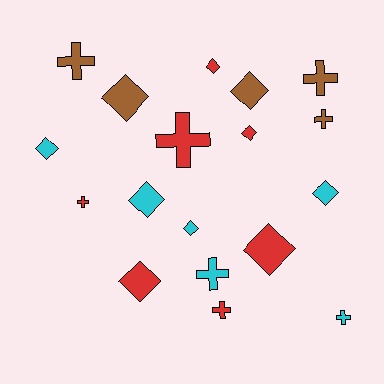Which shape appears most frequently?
Diamond, with 10 objects.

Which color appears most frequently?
Red, with 7 objects.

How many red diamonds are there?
There are 4 red diamonds.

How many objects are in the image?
There are 18 objects.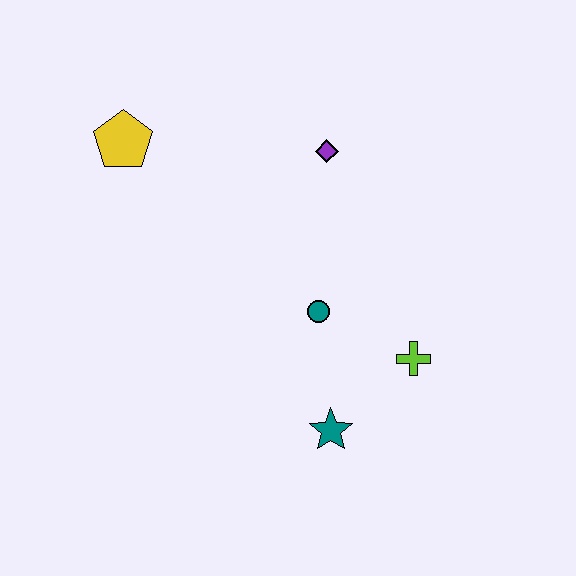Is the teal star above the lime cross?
No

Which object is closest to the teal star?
The lime cross is closest to the teal star.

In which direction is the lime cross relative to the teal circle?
The lime cross is to the right of the teal circle.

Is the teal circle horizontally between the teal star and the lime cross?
No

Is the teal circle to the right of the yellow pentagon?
Yes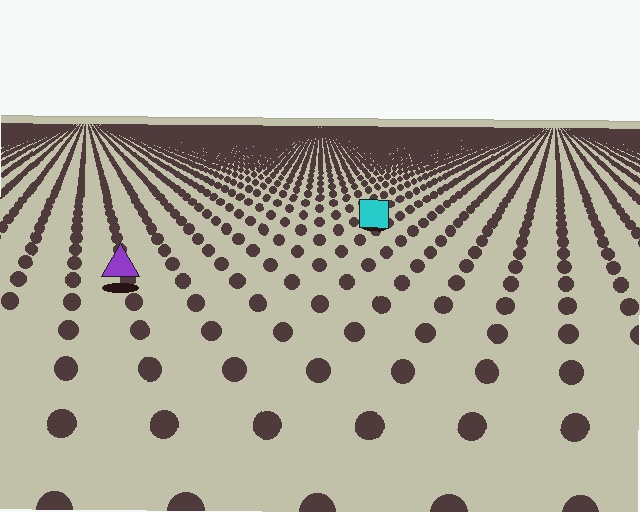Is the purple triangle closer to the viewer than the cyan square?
Yes. The purple triangle is closer — you can tell from the texture gradient: the ground texture is coarser near it.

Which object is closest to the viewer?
The purple triangle is closest. The texture marks near it are larger and more spread out.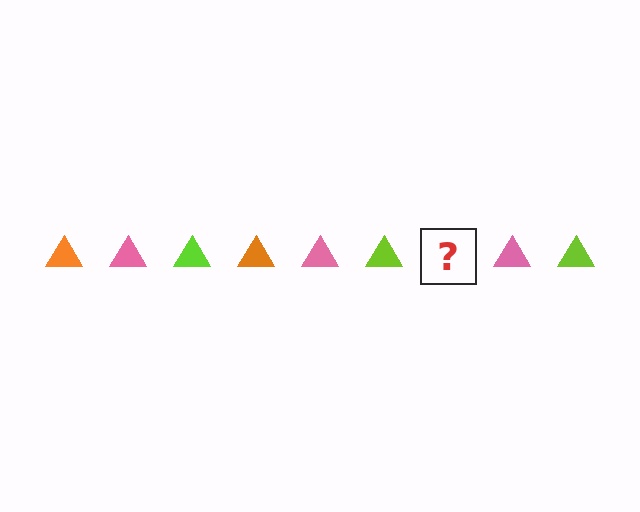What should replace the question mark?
The question mark should be replaced with an orange triangle.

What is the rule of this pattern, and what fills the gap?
The rule is that the pattern cycles through orange, pink, lime triangles. The gap should be filled with an orange triangle.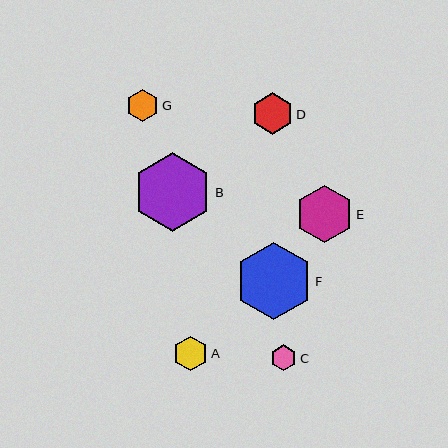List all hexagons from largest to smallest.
From largest to smallest: B, F, E, D, A, G, C.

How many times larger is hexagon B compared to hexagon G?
Hexagon B is approximately 2.5 times the size of hexagon G.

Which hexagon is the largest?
Hexagon B is the largest with a size of approximately 79 pixels.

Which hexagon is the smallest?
Hexagon C is the smallest with a size of approximately 26 pixels.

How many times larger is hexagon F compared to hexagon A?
Hexagon F is approximately 2.2 times the size of hexagon A.